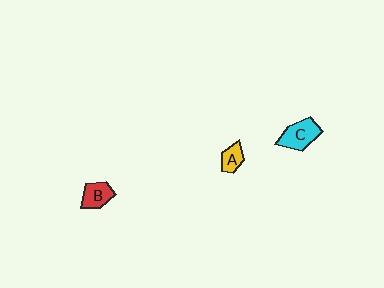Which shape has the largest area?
Shape C (cyan).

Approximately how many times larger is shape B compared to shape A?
Approximately 1.3 times.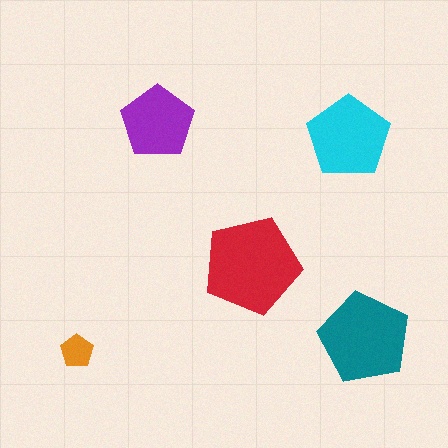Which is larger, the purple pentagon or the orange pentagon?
The purple one.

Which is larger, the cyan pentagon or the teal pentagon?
The teal one.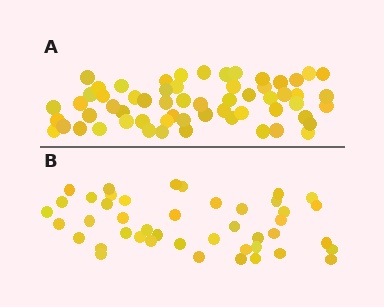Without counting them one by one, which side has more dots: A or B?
Region A (the top region) has more dots.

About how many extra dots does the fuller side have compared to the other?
Region A has approximately 15 more dots than region B.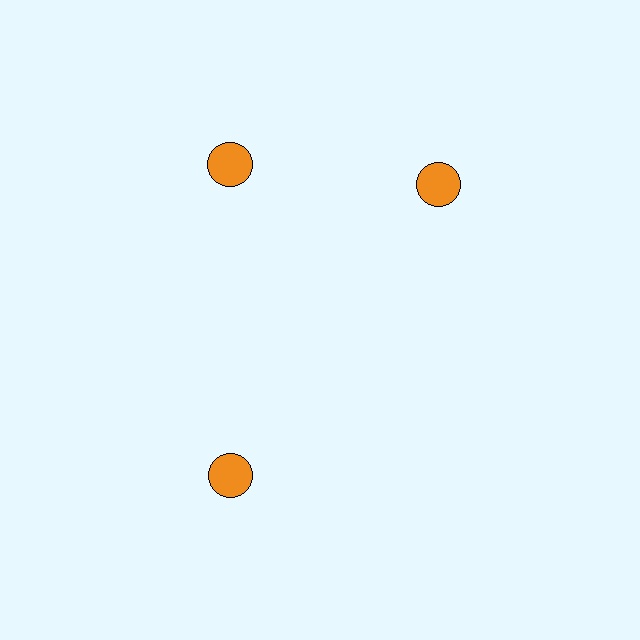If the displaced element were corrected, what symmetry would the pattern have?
It would have 3-fold rotational symmetry — the pattern would map onto itself every 120 degrees.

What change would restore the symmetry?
The symmetry would be restored by rotating it back into even spacing with its neighbors so that all 3 circles sit at equal angles and equal distance from the center.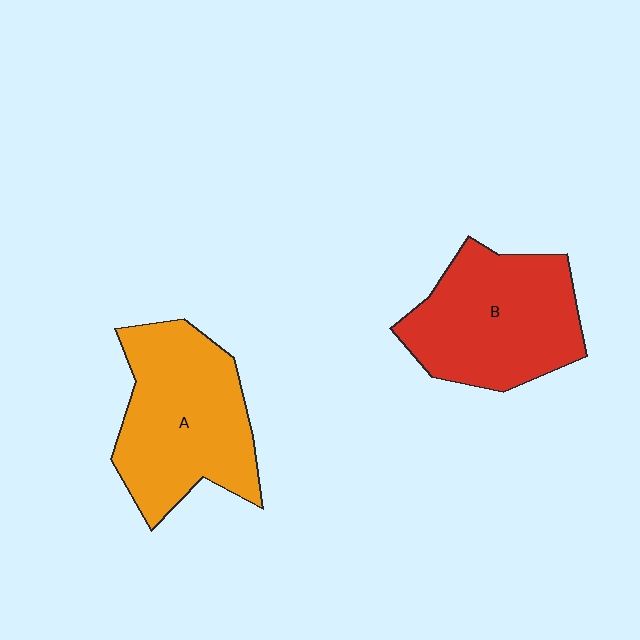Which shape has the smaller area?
Shape B (red).